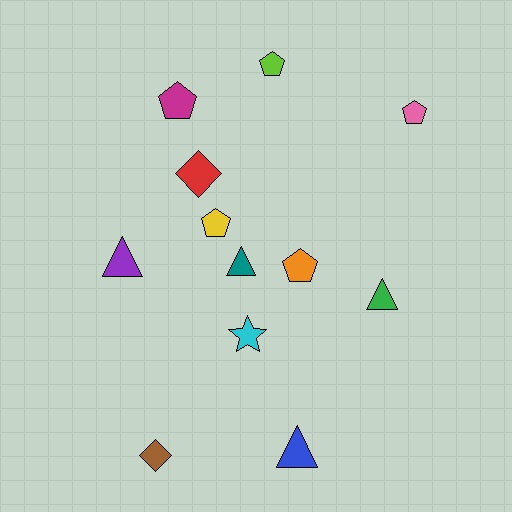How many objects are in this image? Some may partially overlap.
There are 12 objects.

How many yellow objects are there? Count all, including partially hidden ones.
There is 1 yellow object.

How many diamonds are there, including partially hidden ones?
There are 2 diamonds.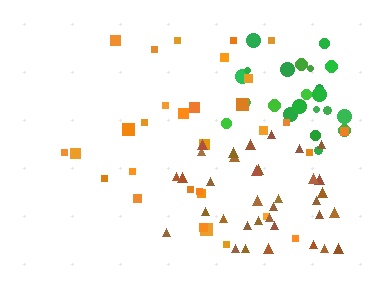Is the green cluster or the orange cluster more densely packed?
Green.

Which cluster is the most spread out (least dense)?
Orange.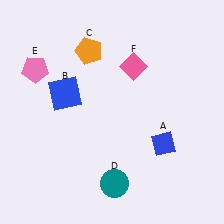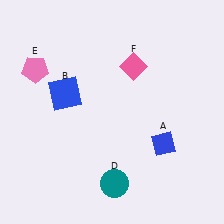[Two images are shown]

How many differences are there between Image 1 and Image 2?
There is 1 difference between the two images.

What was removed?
The orange pentagon (C) was removed in Image 2.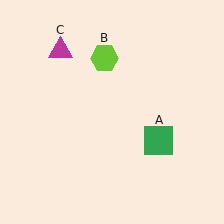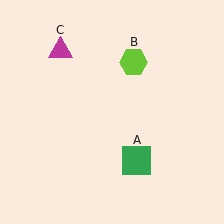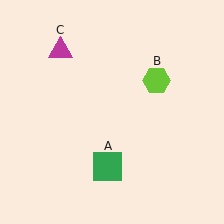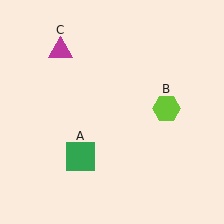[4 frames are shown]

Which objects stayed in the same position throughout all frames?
Magenta triangle (object C) remained stationary.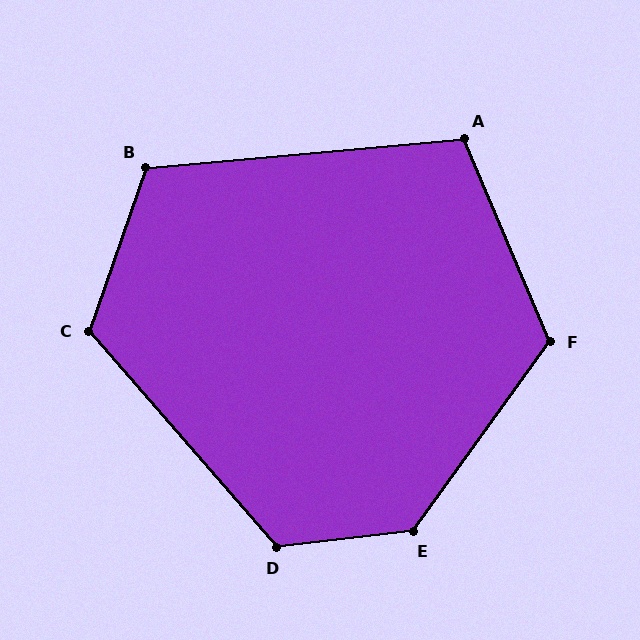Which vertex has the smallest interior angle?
A, at approximately 108 degrees.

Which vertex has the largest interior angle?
E, at approximately 132 degrees.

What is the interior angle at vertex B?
Approximately 114 degrees (obtuse).